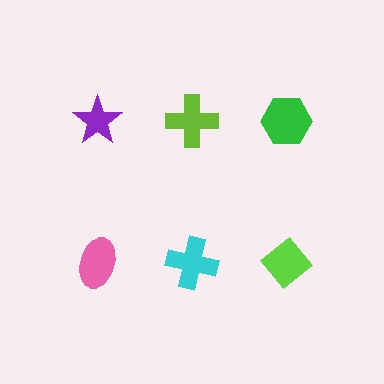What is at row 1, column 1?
A purple star.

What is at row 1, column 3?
A green hexagon.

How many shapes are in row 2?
3 shapes.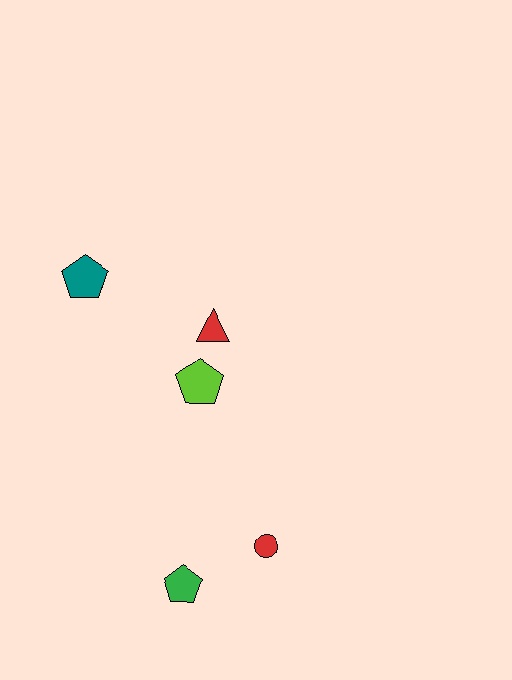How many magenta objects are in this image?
There are no magenta objects.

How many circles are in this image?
There is 1 circle.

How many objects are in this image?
There are 5 objects.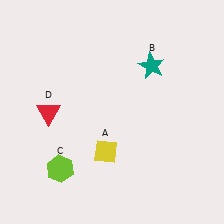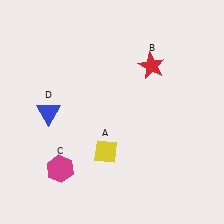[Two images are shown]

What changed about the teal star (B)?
In Image 1, B is teal. In Image 2, it changed to red.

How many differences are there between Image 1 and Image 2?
There are 3 differences between the two images.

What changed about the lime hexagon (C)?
In Image 1, C is lime. In Image 2, it changed to magenta.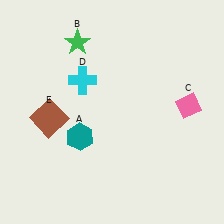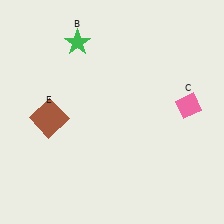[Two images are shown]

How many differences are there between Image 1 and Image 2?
There are 2 differences between the two images.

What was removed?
The cyan cross (D), the teal hexagon (A) were removed in Image 2.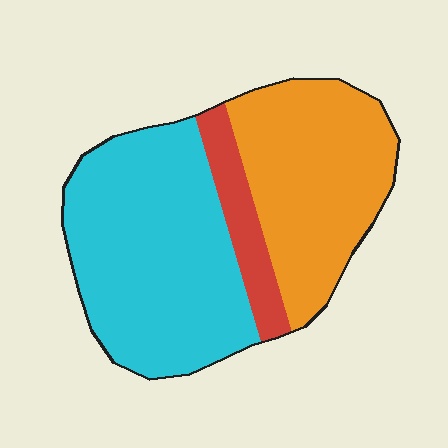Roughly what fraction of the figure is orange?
Orange covers about 40% of the figure.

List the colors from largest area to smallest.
From largest to smallest: cyan, orange, red.